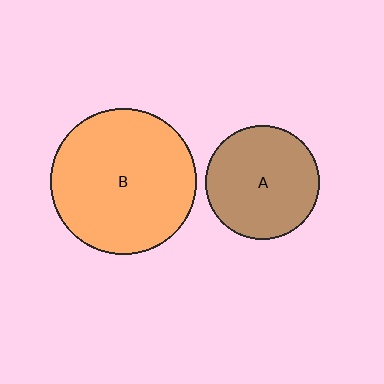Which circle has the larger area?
Circle B (orange).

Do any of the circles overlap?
No, none of the circles overlap.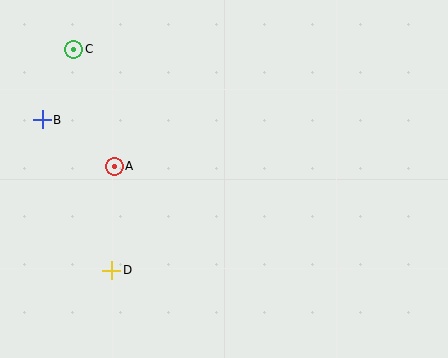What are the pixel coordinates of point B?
Point B is at (42, 120).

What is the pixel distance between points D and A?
The distance between D and A is 104 pixels.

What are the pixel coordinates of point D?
Point D is at (112, 270).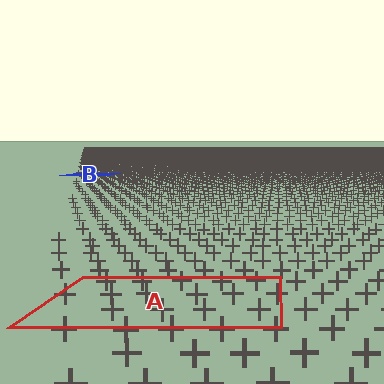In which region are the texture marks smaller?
The texture marks are smaller in region B, because it is farther away.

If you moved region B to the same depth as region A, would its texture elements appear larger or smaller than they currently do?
They would appear larger. At a closer depth, the same texture elements are projected at a bigger on-screen size.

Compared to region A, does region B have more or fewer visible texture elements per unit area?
Region B has more texture elements per unit area — they are packed more densely because it is farther away.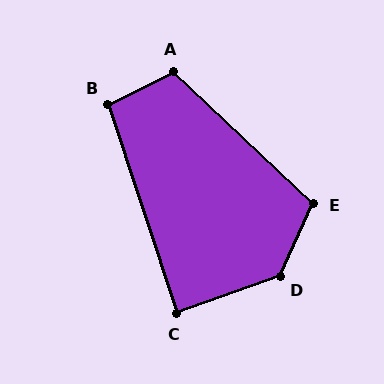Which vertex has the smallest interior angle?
C, at approximately 89 degrees.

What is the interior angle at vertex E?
Approximately 109 degrees (obtuse).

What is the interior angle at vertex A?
Approximately 110 degrees (obtuse).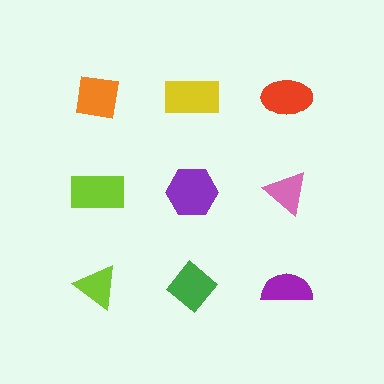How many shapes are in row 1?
3 shapes.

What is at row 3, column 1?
A lime triangle.